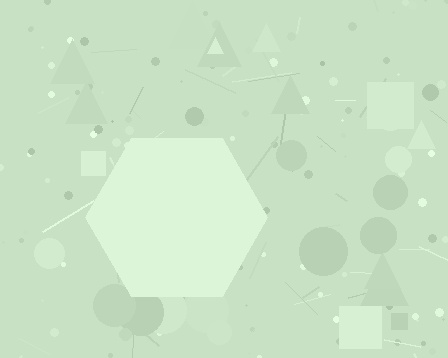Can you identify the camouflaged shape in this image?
The camouflaged shape is a hexagon.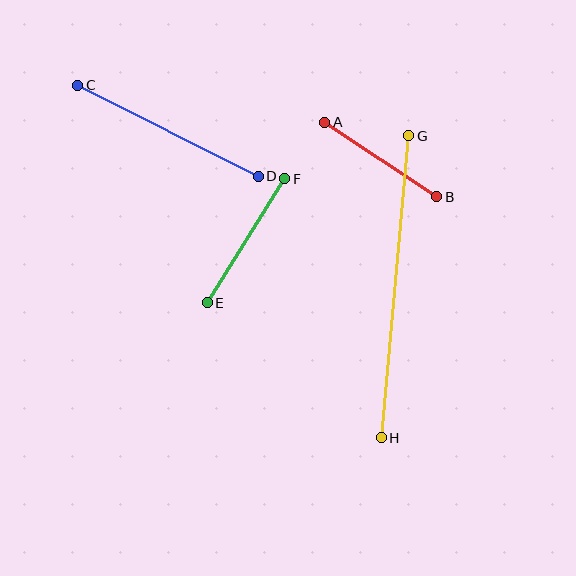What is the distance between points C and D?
The distance is approximately 202 pixels.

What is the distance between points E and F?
The distance is approximately 146 pixels.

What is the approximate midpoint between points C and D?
The midpoint is at approximately (168, 131) pixels.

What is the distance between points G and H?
The distance is approximately 303 pixels.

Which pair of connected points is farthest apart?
Points G and H are farthest apart.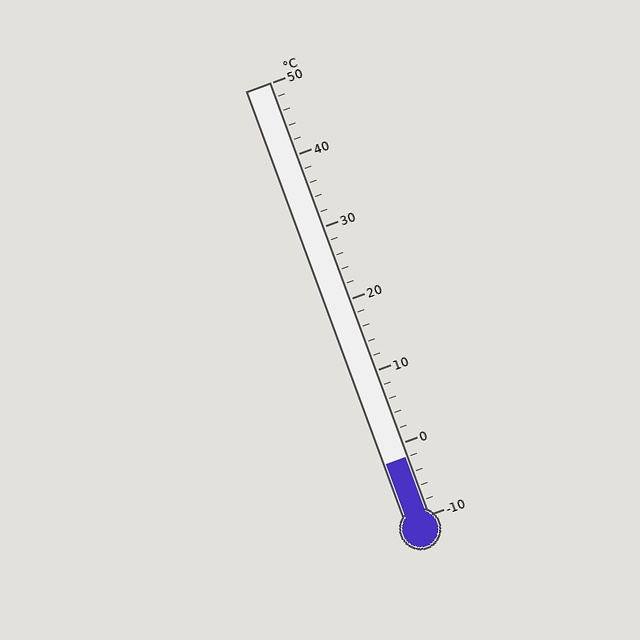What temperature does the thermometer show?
The thermometer shows approximately -2°C.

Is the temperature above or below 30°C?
The temperature is below 30°C.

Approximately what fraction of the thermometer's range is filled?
The thermometer is filled to approximately 15% of its range.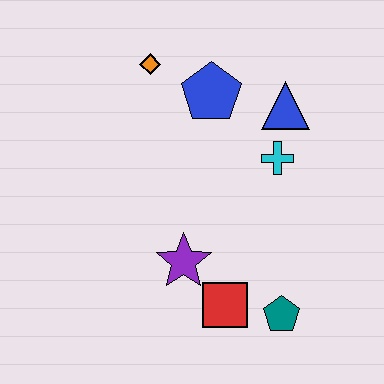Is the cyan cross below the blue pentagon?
Yes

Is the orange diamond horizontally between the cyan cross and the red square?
No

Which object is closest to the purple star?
The red square is closest to the purple star.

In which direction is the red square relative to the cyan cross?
The red square is below the cyan cross.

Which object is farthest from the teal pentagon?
The orange diamond is farthest from the teal pentagon.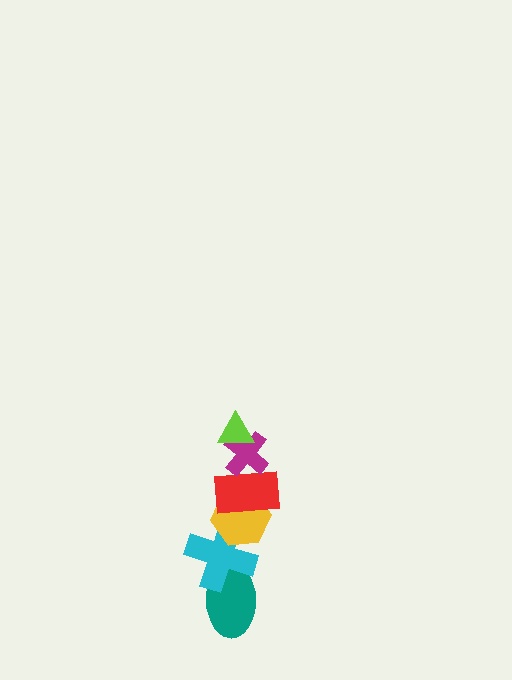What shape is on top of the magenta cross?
The lime triangle is on top of the magenta cross.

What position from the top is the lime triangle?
The lime triangle is 1st from the top.